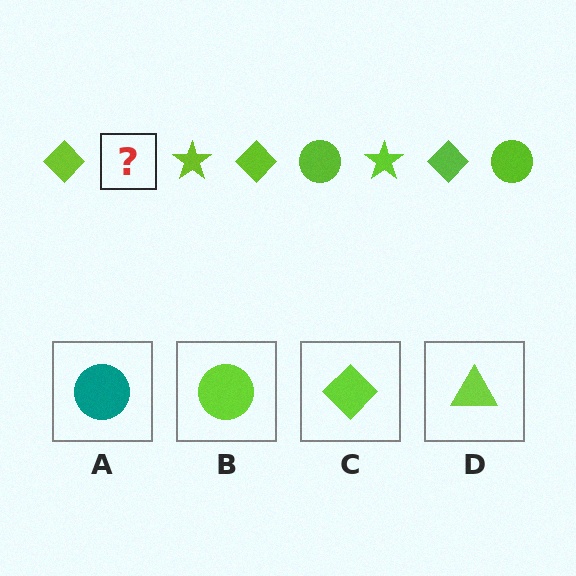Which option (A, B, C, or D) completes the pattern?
B.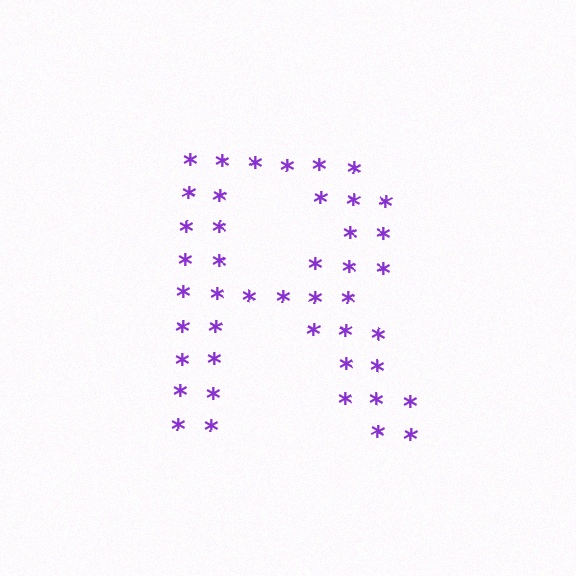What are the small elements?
The small elements are asterisks.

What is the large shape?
The large shape is the letter R.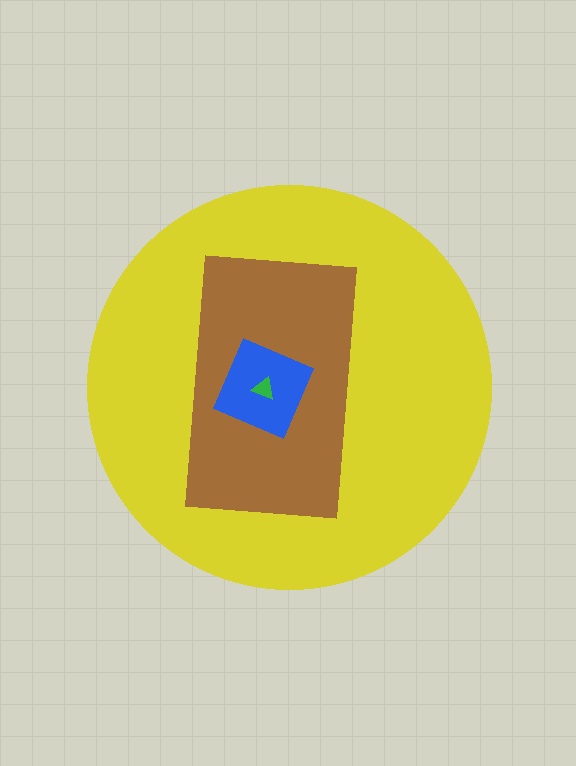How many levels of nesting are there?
4.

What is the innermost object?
The green triangle.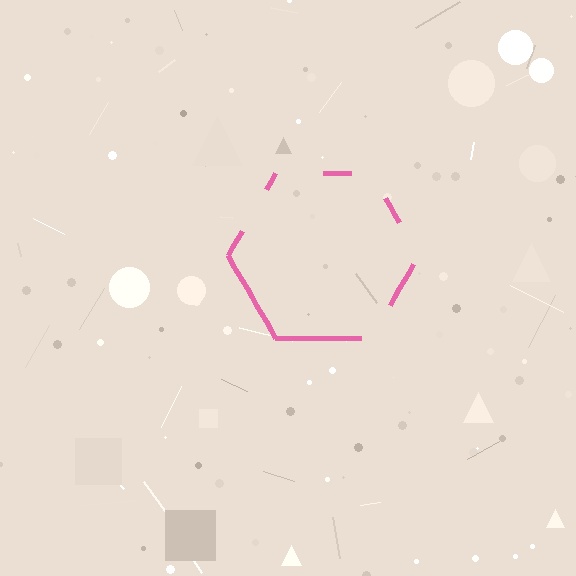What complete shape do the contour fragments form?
The contour fragments form a hexagon.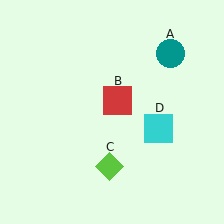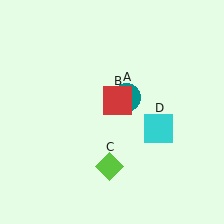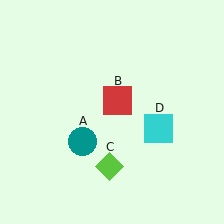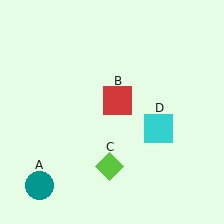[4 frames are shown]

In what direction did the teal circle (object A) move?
The teal circle (object A) moved down and to the left.